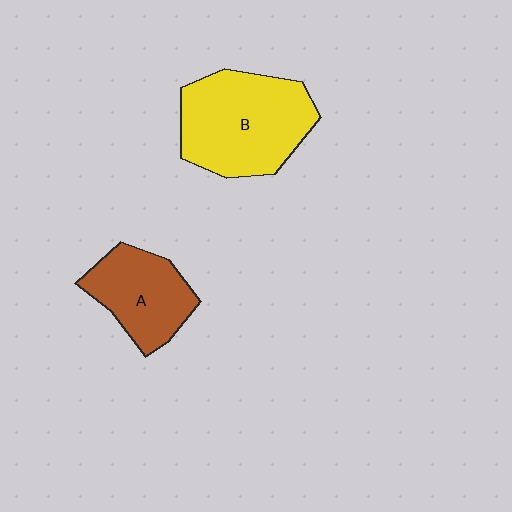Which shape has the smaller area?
Shape A (brown).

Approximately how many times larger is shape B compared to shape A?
Approximately 1.5 times.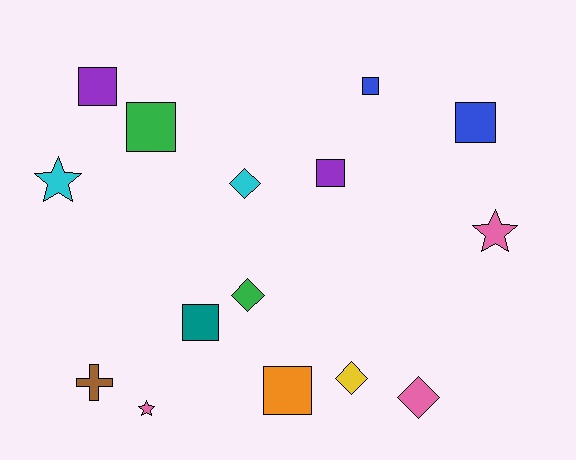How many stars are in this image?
There are 3 stars.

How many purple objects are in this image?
There are 2 purple objects.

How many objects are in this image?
There are 15 objects.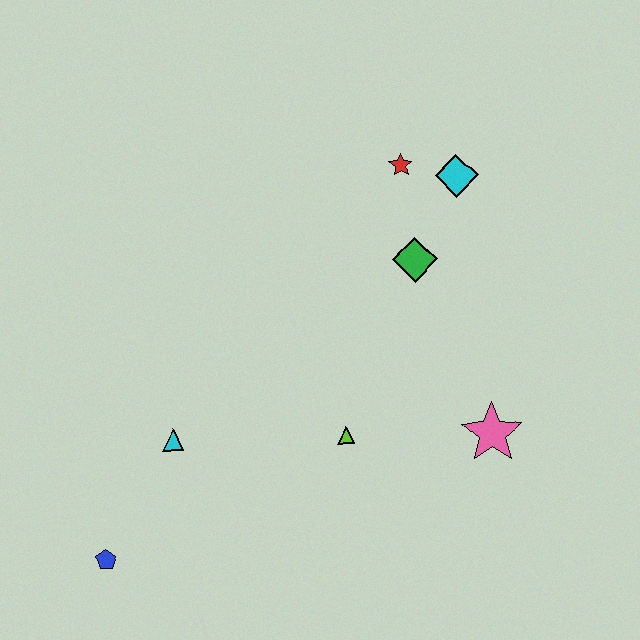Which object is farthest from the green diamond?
The blue pentagon is farthest from the green diamond.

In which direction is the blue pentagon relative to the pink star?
The blue pentagon is to the left of the pink star.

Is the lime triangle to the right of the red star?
No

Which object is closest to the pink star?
The lime triangle is closest to the pink star.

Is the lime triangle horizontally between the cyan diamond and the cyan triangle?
Yes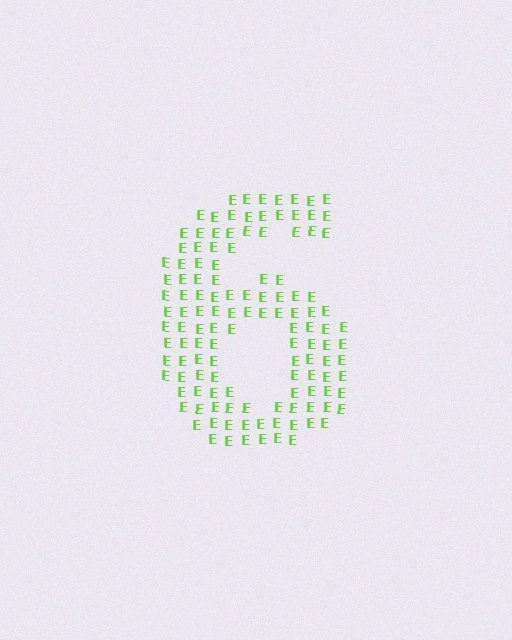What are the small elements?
The small elements are letter E's.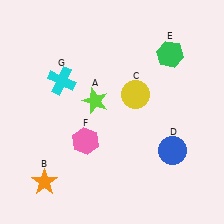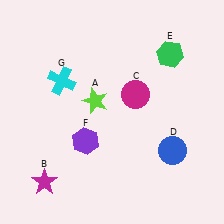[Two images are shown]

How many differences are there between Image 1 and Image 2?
There are 3 differences between the two images.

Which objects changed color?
B changed from orange to magenta. C changed from yellow to magenta. F changed from pink to purple.